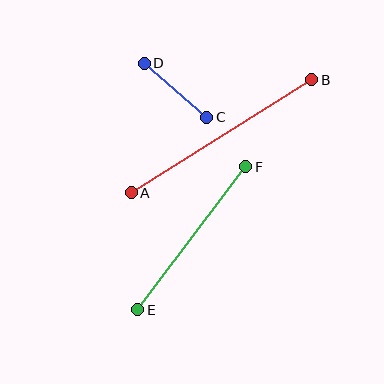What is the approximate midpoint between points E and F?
The midpoint is at approximately (192, 238) pixels.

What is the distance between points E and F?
The distance is approximately 180 pixels.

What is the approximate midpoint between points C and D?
The midpoint is at approximately (175, 90) pixels.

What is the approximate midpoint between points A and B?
The midpoint is at approximately (222, 136) pixels.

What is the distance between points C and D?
The distance is approximately 83 pixels.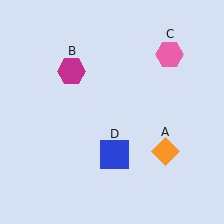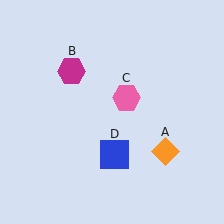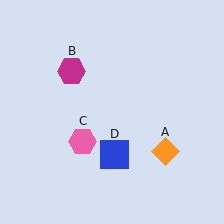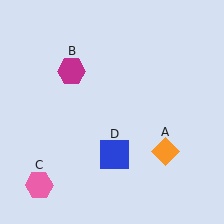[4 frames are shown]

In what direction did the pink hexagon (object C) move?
The pink hexagon (object C) moved down and to the left.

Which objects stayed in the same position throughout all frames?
Orange diamond (object A) and magenta hexagon (object B) and blue square (object D) remained stationary.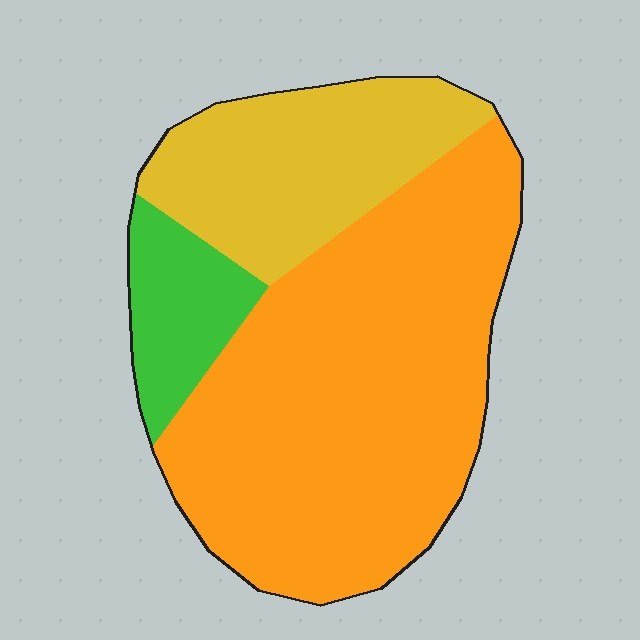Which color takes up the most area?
Orange, at roughly 65%.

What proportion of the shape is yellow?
Yellow takes up about one quarter (1/4) of the shape.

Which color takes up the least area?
Green, at roughly 10%.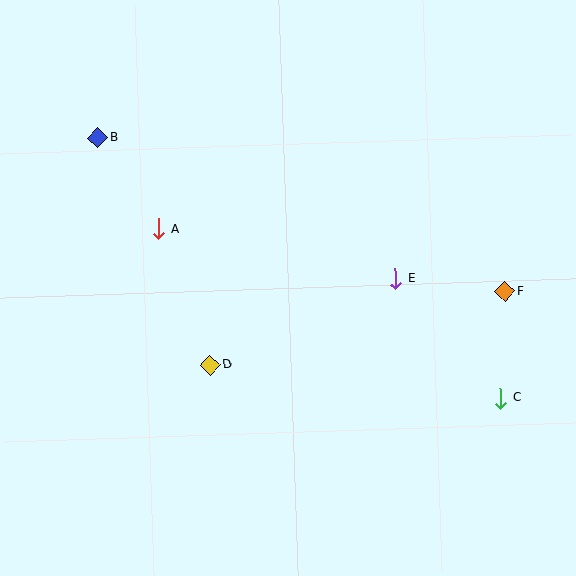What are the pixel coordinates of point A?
Point A is at (159, 229).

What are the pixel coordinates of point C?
Point C is at (500, 398).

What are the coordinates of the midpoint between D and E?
The midpoint between D and E is at (303, 322).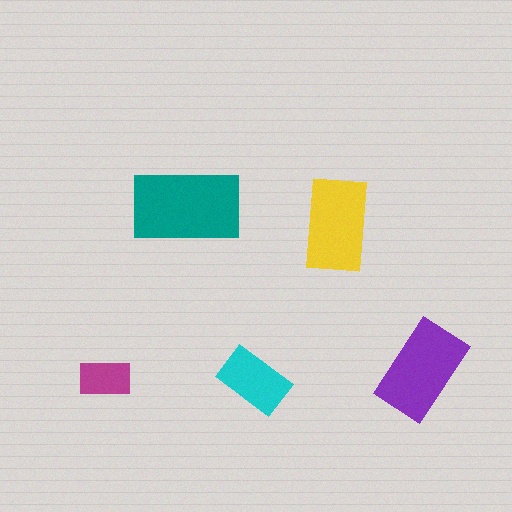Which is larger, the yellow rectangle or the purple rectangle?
The purple one.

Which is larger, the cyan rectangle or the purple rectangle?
The purple one.